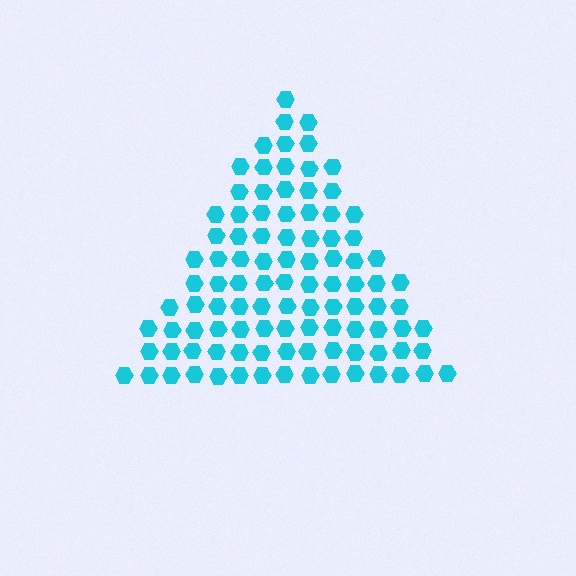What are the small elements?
The small elements are hexagons.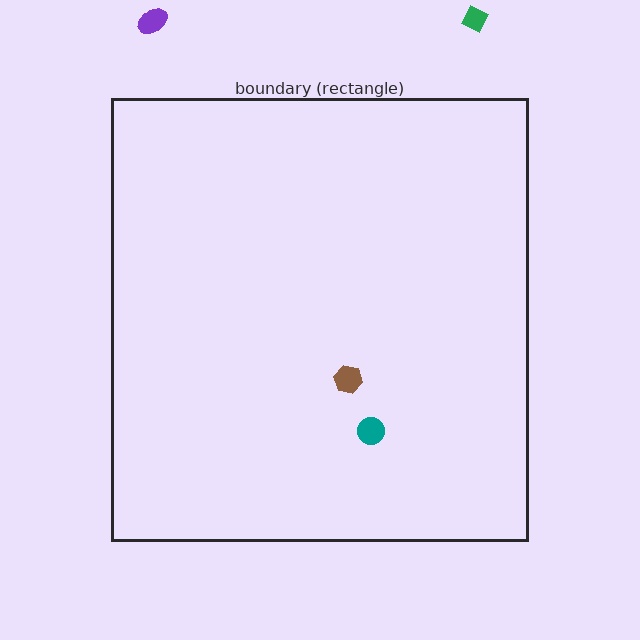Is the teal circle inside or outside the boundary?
Inside.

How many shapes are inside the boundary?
2 inside, 2 outside.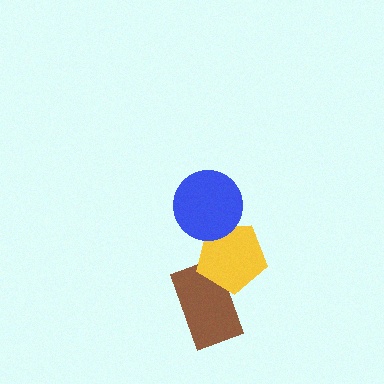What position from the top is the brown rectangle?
The brown rectangle is 3rd from the top.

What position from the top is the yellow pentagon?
The yellow pentagon is 2nd from the top.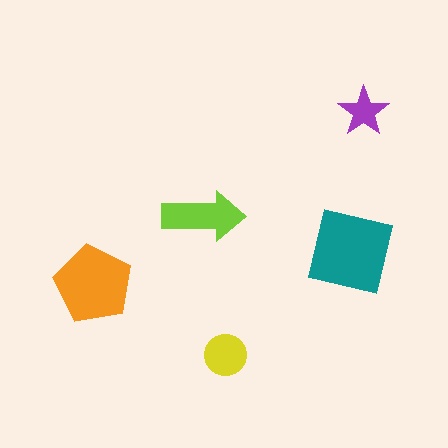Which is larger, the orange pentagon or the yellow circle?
The orange pentagon.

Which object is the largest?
The teal square.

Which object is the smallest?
The purple star.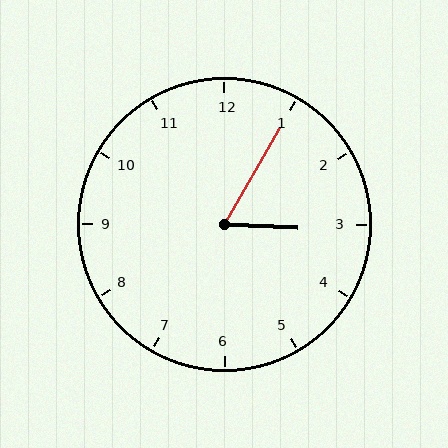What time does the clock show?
3:05.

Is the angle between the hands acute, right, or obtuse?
It is acute.